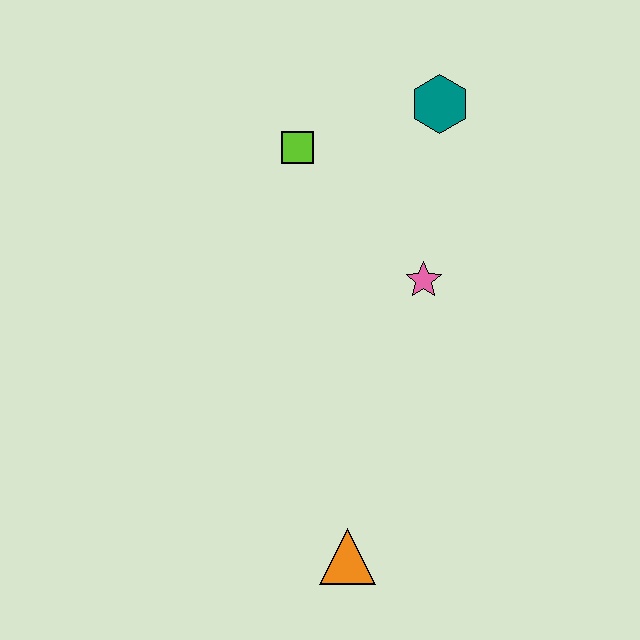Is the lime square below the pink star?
No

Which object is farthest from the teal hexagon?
The orange triangle is farthest from the teal hexagon.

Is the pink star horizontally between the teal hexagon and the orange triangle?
Yes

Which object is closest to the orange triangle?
The pink star is closest to the orange triangle.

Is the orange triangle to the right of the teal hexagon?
No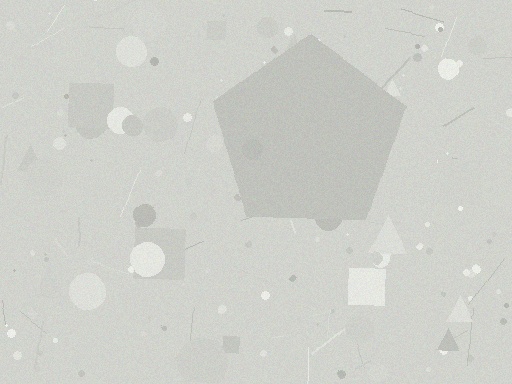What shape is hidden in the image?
A pentagon is hidden in the image.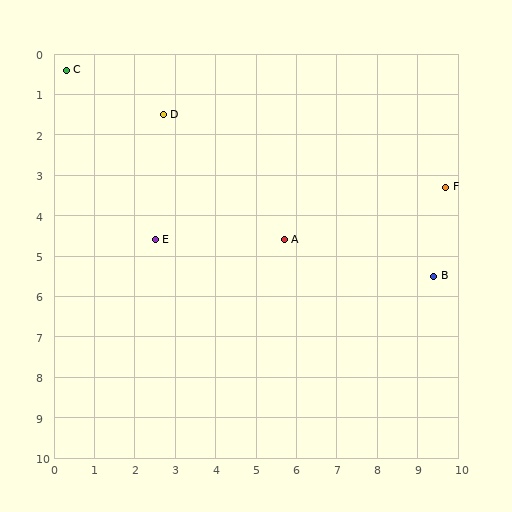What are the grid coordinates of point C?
Point C is at approximately (0.3, 0.4).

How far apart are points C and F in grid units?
Points C and F are about 9.8 grid units apart.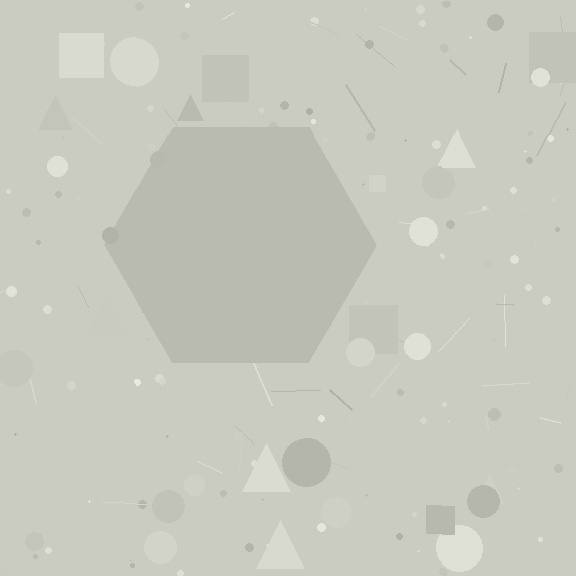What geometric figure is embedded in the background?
A hexagon is embedded in the background.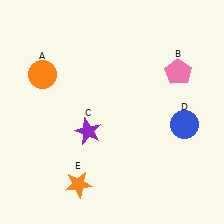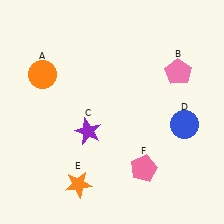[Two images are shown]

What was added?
A pink pentagon (F) was added in Image 2.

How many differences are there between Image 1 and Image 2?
There is 1 difference between the two images.